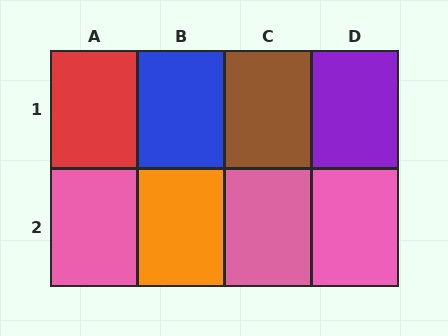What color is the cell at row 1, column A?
Red.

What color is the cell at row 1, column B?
Blue.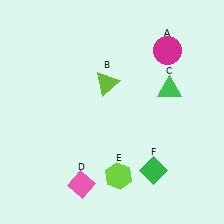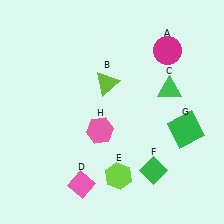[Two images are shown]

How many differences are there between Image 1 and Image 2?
There are 2 differences between the two images.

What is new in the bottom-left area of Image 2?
A pink hexagon (H) was added in the bottom-left area of Image 2.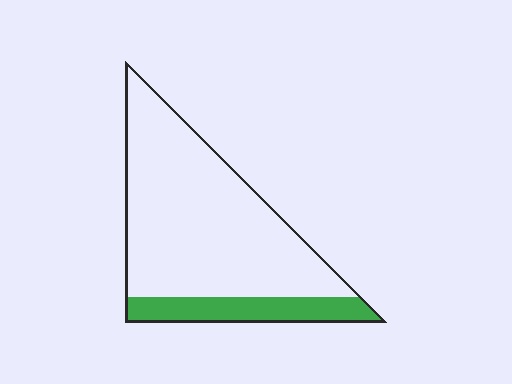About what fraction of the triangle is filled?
About one fifth (1/5).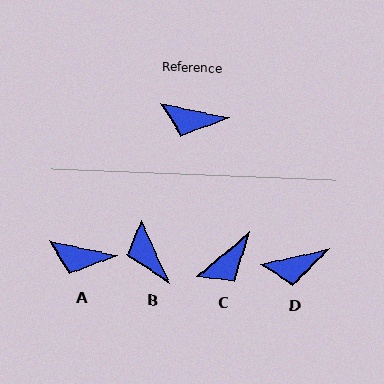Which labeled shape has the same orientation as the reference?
A.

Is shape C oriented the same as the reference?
No, it is off by about 52 degrees.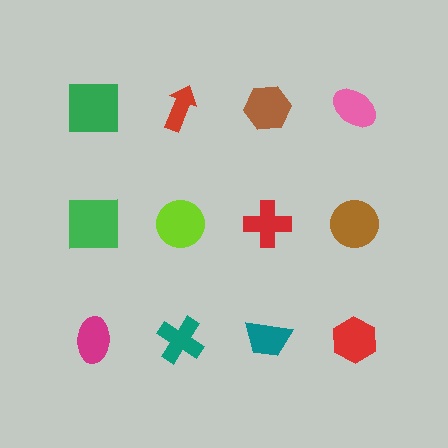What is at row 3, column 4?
A red hexagon.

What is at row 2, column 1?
A green square.